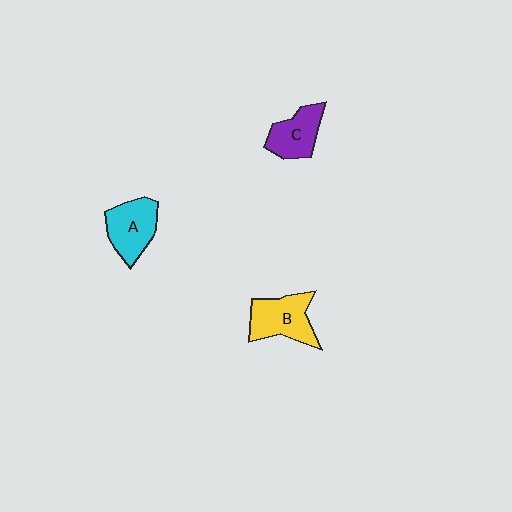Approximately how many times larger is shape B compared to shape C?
Approximately 1.2 times.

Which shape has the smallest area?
Shape C (purple).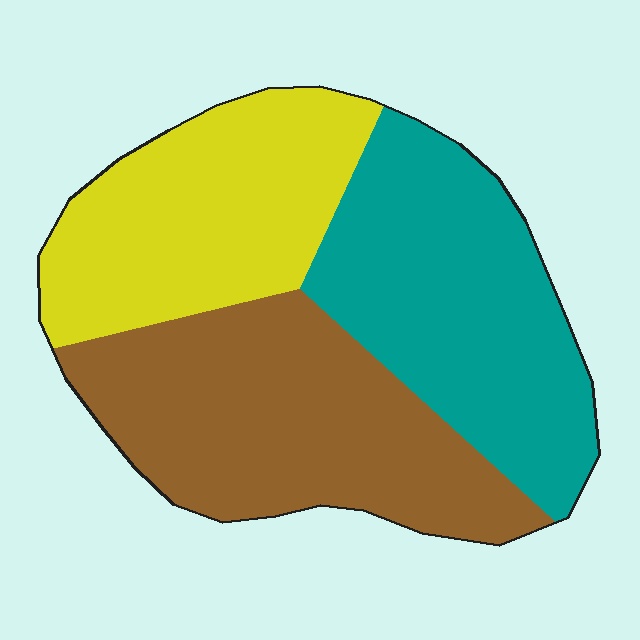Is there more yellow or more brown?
Brown.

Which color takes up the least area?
Yellow, at roughly 30%.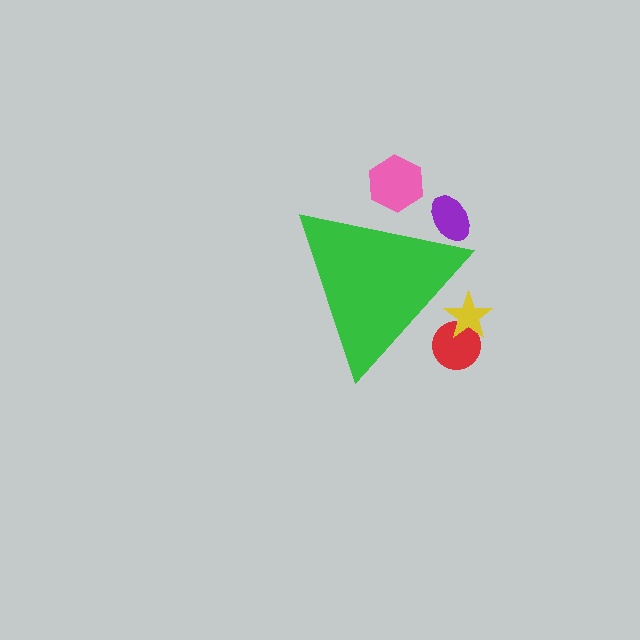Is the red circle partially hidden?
Yes, the red circle is partially hidden behind the green triangle.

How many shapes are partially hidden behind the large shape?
4 shapes are partially hidden.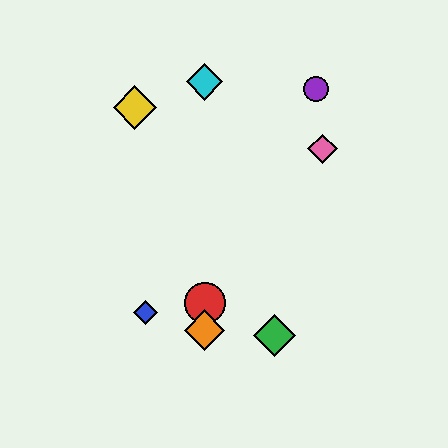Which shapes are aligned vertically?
The red circle, the orange diamond, the cyan diamond are aligned vertically.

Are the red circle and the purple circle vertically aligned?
No, the red circle is at x≈205 and the purple circle is at x≈316.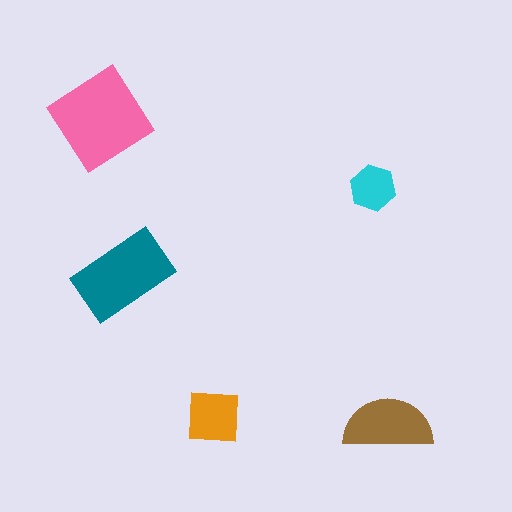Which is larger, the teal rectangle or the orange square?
The teal rectangle.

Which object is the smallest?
The cyan hexagon.